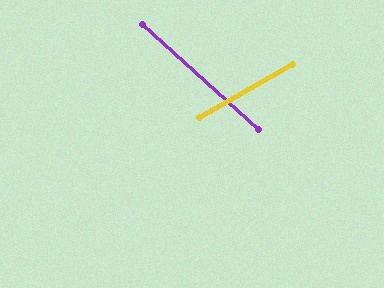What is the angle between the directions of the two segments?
Approximately 72 degrees.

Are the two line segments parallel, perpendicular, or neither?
Neither parallel nor perpendicular — they differ by about 72°.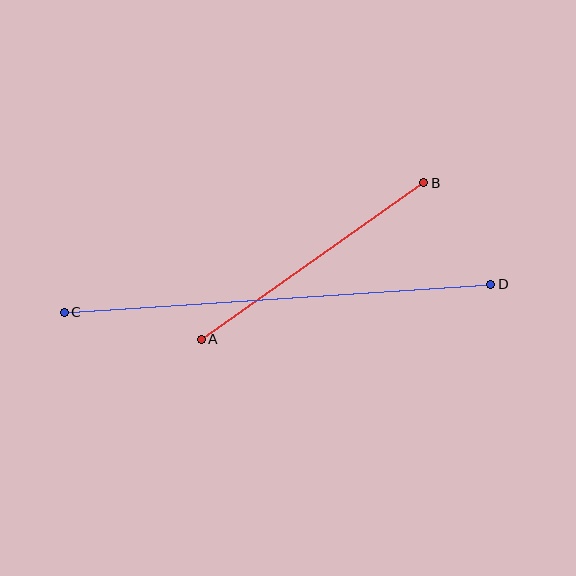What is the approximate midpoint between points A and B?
The midpoint is at approximately (312, 261) pixels.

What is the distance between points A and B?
The distance is approximately 272 pixels.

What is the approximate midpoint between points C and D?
The midpoint is at approximately (277, 298) pixels.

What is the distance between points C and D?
The distance is approximately 427 pixels.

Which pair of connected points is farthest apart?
Points C and D are farthest apart.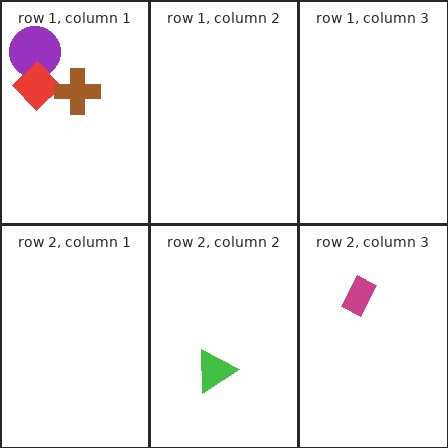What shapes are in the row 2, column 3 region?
The magenta rectangle.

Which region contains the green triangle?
The row 2, column 2 region.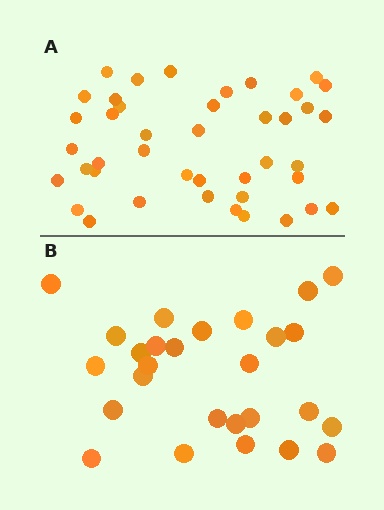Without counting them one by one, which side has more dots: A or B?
Region A (the top region) has more dots.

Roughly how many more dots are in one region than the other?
Region A has approximately 15 more dots than region B.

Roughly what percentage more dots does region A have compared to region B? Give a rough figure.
About 55% more.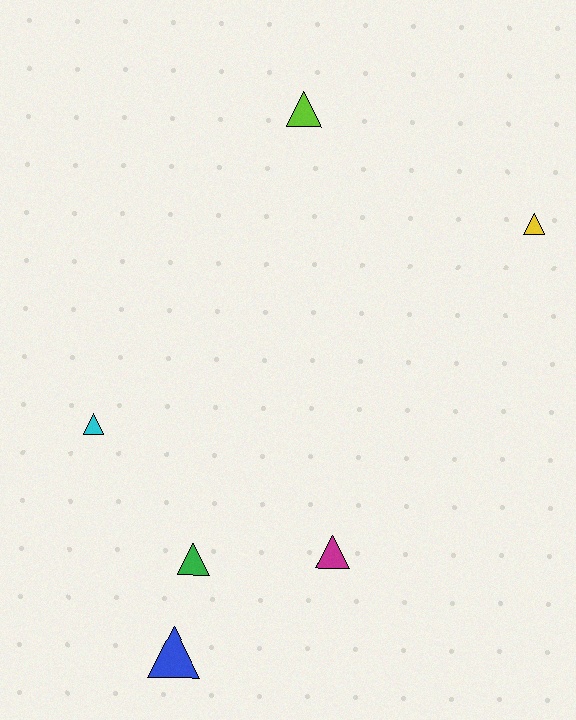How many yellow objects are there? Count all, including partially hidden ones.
There is 1 yellow object.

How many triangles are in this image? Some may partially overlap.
There are 6 triangles.